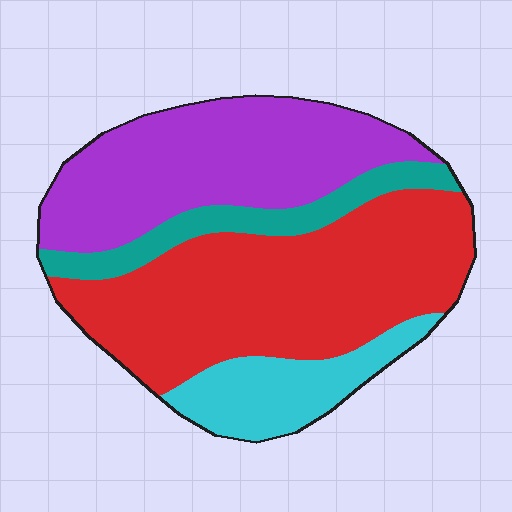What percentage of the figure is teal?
Teal takes up less than a sixth of the figure.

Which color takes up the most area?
Red, at roughly 45%.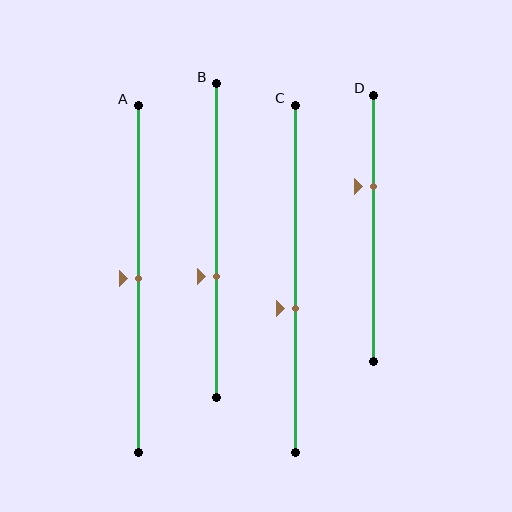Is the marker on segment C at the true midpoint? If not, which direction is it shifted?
No, the marker on segment C is shifted downward by about 9% of the segment length.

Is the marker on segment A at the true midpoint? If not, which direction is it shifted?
Yes, the marker on segment A is at the true midpoint.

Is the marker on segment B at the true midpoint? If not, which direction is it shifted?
No, the marker on segment B is shifted downward by about 11% of the segment length.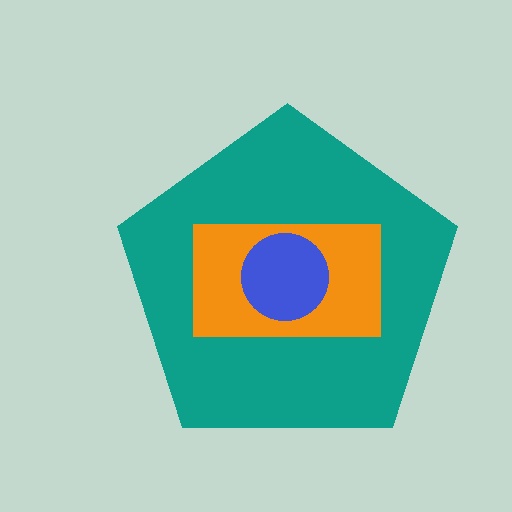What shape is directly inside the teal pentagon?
The orange rectangle.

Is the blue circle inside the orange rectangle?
Yes.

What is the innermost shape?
The blue circle.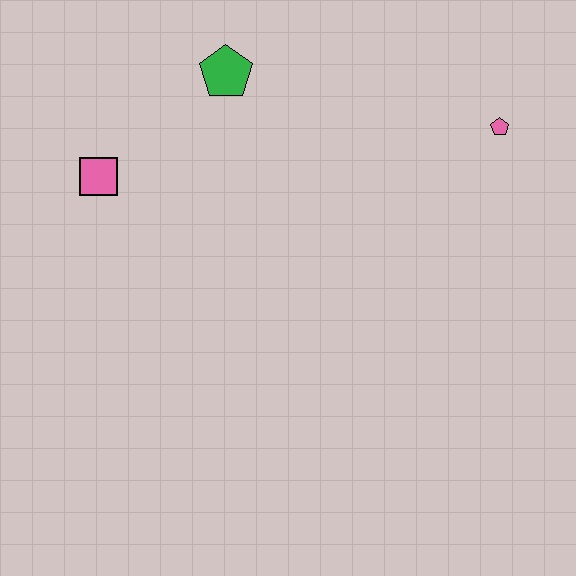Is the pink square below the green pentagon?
Yes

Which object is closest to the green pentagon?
The pink square is closest to the green pentagon.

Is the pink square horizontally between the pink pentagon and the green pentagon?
No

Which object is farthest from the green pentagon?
The pink pentagon is farthest from the green pentagon.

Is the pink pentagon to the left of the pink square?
No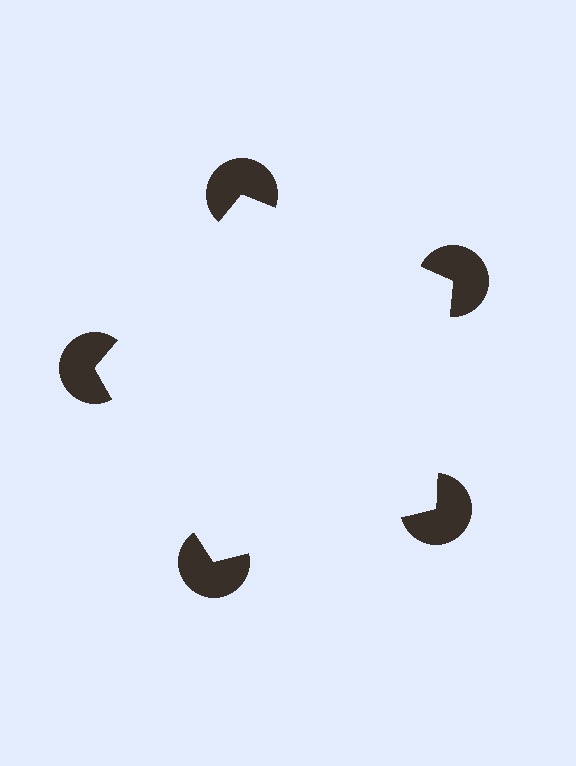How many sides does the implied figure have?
5 sides.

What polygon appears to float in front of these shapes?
An illusory pentagon — its edges are inferred from the aligned wedge cuts in the pac-man discs, not physically drawn.